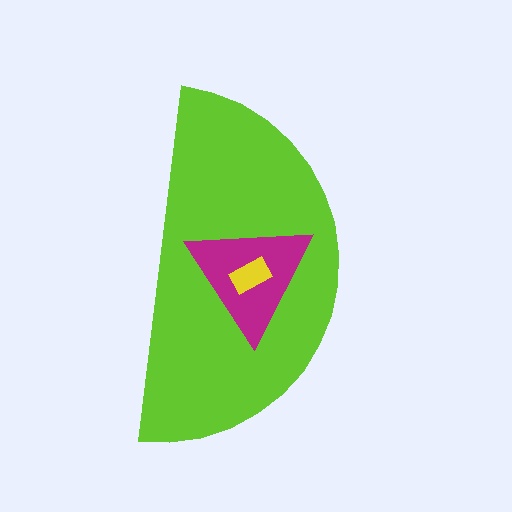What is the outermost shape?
The lime semicircle.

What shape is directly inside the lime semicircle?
The magenta triangle.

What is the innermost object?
The yellow rectangle.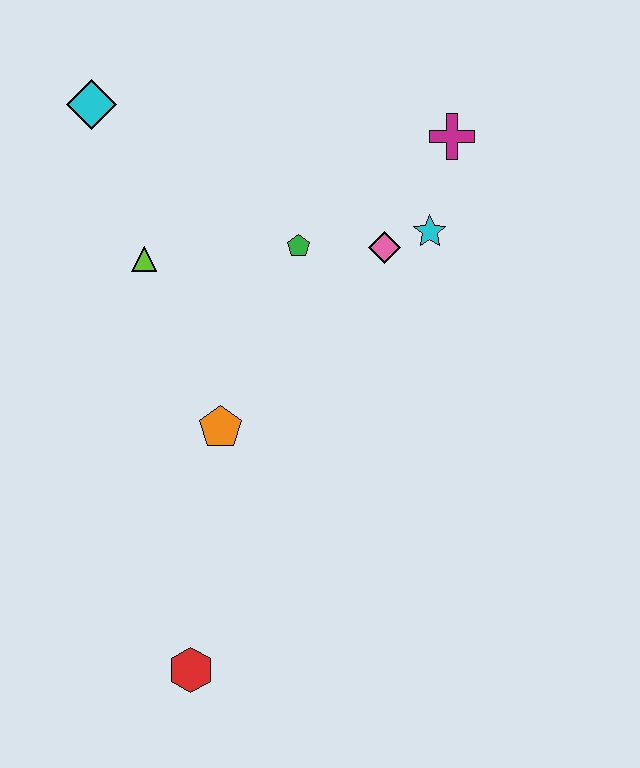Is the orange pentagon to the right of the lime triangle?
Yes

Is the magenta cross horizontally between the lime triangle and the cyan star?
No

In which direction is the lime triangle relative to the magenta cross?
The lime triangle is to the left of the magenta cross.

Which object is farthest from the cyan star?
The red hexagon is farthest from the cyan star.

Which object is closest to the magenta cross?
The cyan star is closest to the magenta cross.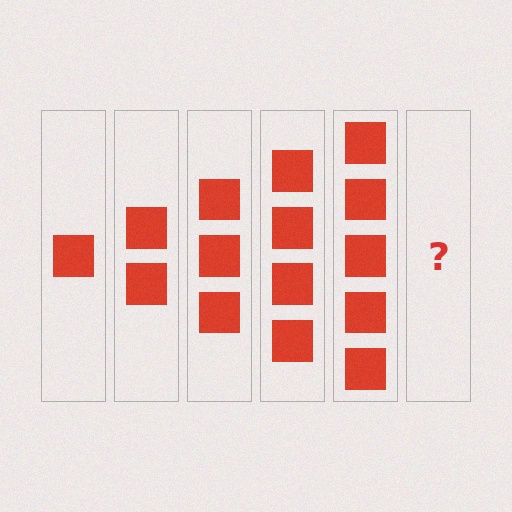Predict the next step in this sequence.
The next step is 6 squares.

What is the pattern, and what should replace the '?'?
The pattern is that each step adds one more square. The '?' should be 6 squares.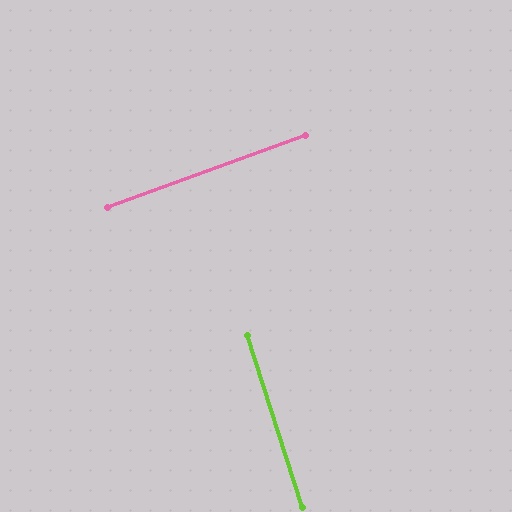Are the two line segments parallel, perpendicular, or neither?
Perpendicular — they meet at approximately 88°.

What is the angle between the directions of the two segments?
Approximately 88 degrees.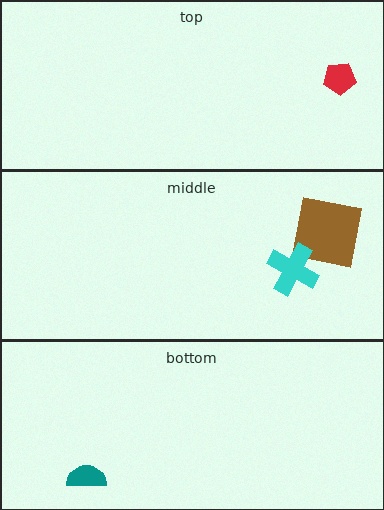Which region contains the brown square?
The middle region.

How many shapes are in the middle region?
2.